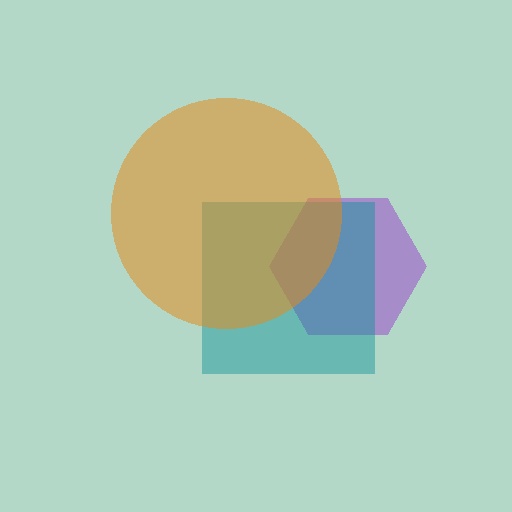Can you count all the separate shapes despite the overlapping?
Yes, there are 3 separate shapes.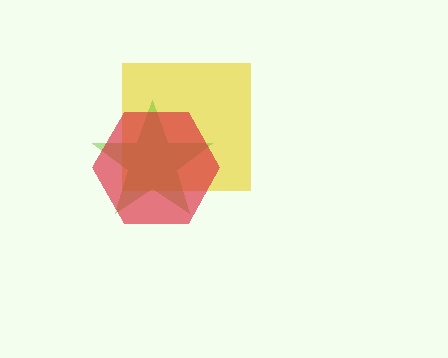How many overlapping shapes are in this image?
There are 3 overlapping shapes in the image.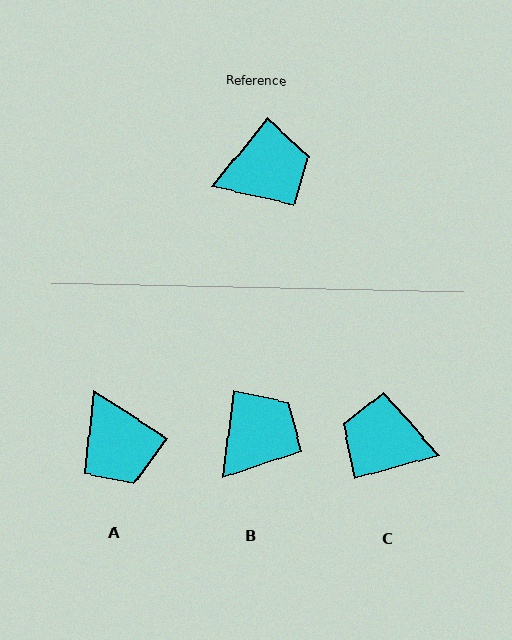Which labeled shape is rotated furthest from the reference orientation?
C, about 144 degrees away.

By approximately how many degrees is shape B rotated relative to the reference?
Approximately 31 degrees counter-clockwise.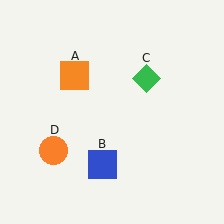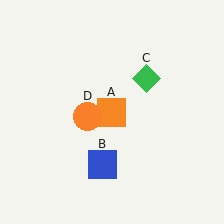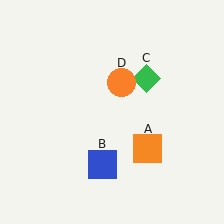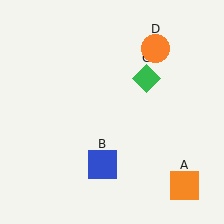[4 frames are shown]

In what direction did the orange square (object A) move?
The orange square (object A) moved down and to the right.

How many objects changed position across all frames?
2 objects changed position: orange square (object A), orange circle (object D).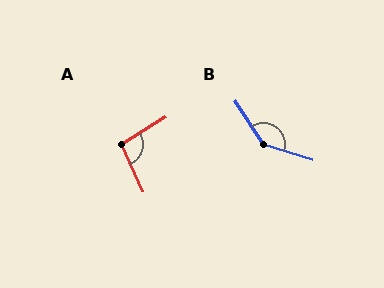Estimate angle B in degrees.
Approximately 141 degrees.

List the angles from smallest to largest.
A (97°), B (141°).